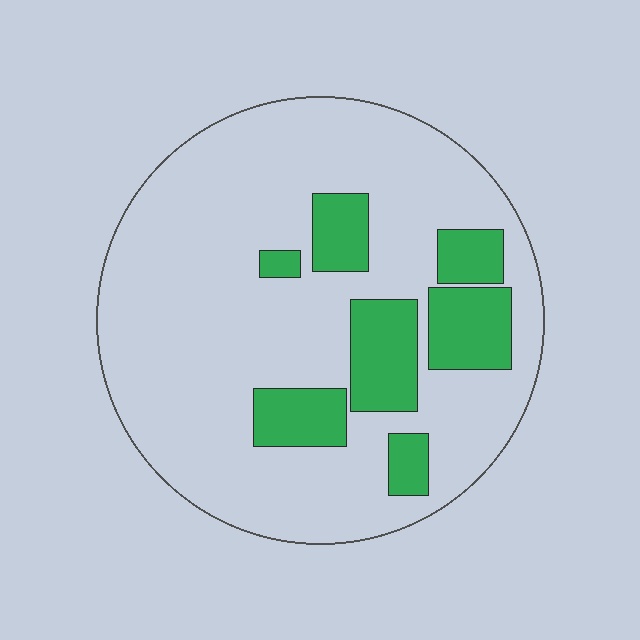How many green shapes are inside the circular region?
7.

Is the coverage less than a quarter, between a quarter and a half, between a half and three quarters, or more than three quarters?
Less than a quarter.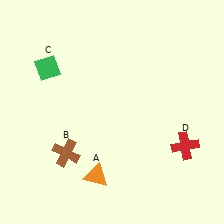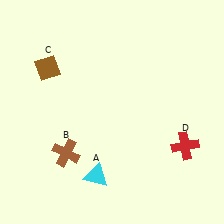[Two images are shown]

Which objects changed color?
A changed from orange to cyan. C changed from green to brown.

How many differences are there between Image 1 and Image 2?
There are 2 differences between the two images.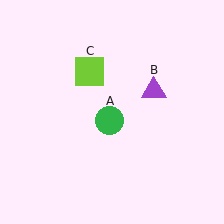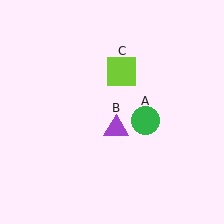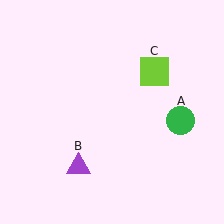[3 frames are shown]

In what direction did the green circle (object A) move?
The green circle (object A) moved right.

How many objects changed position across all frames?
3 objects changed position: green circle (object A), purple triangle (object B), lime square (object C).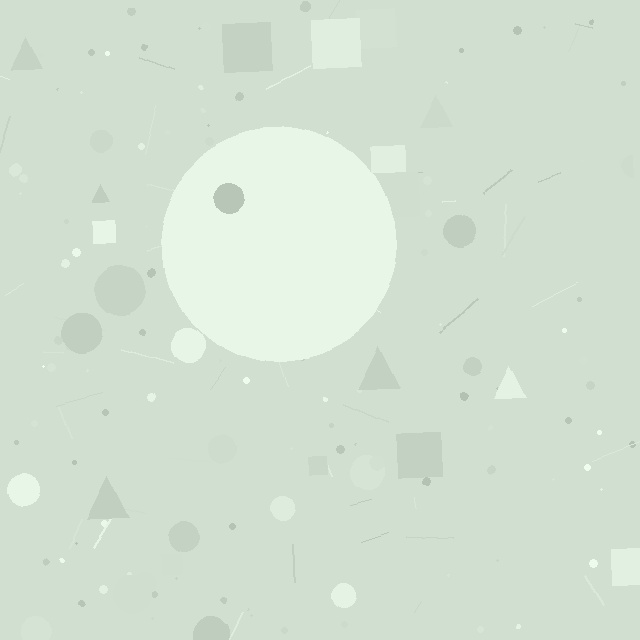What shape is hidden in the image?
A circle is hidden in the image.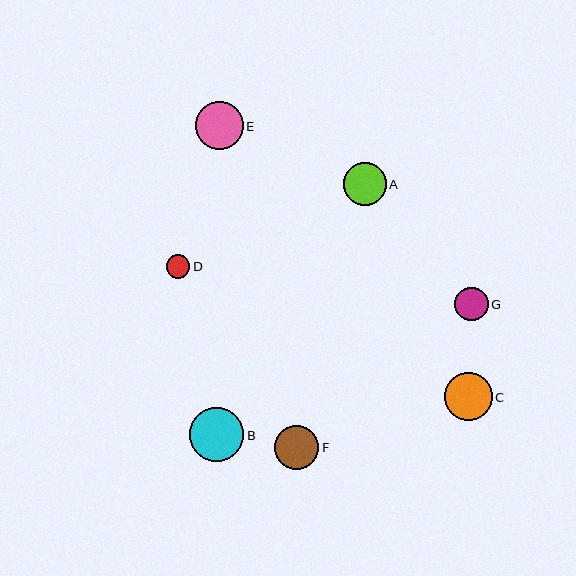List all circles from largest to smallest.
From largest to smallest: B, E, C, F, A, G, D.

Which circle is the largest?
Circle B is the largest with a size of approximately 54 pixels.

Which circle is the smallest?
Circle D is the smallest with a size of approximately 23 pixels.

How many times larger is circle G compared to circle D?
Circle G is approximately 1.4 times the size of circle D.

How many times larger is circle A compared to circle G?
Circle A is approximately 1.3 times the size of circle G.